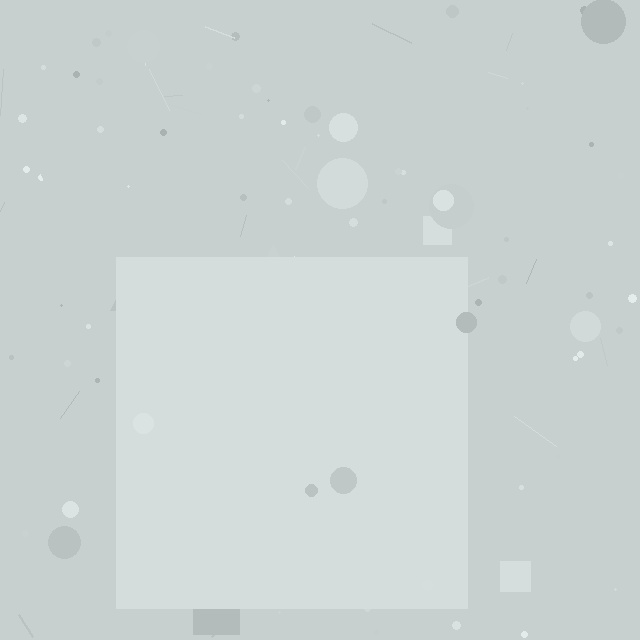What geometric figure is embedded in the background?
A square is embedded in the background.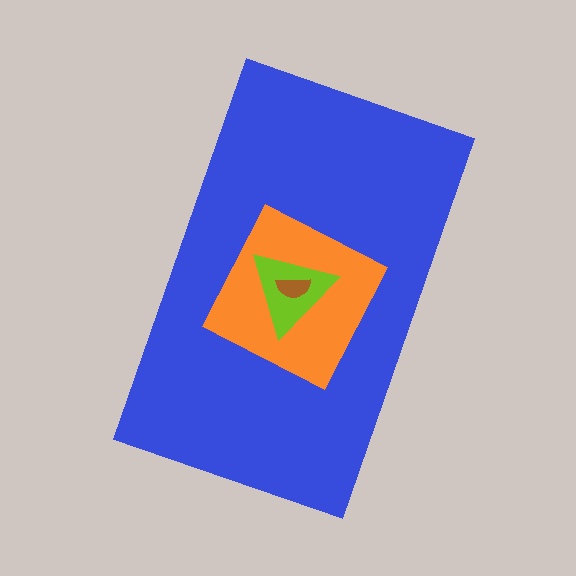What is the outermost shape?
The blue rectangle.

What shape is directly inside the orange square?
The lime triangle.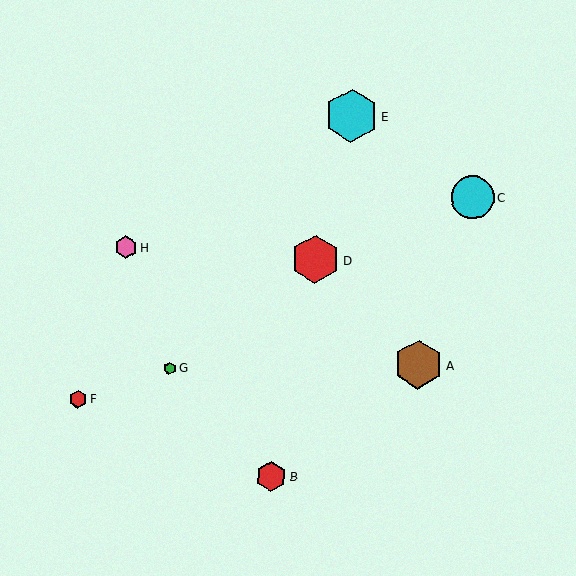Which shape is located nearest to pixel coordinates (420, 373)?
The brown hexagon (labeled A) at (418, 364) is nearest to that location.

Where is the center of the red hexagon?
The center of the red hexagon is at (78, 399).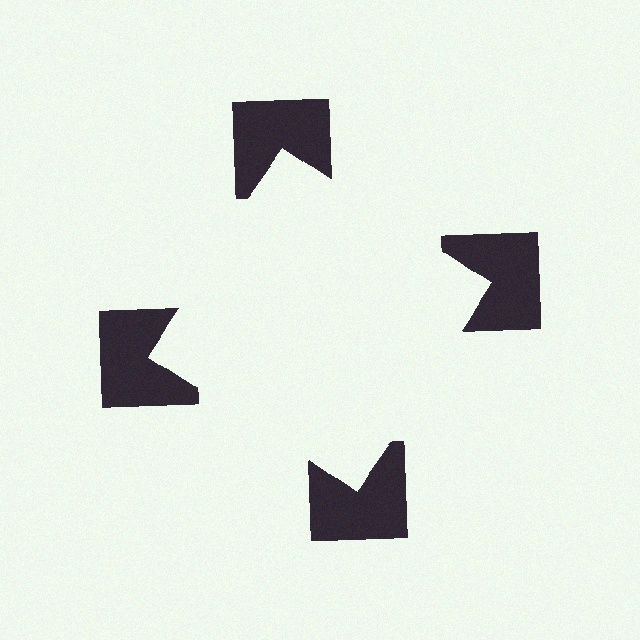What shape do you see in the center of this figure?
An illusory square — its edges are inferred from the aligned wedge cuts in the notched squares, not physically drawn.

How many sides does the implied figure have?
4 sides.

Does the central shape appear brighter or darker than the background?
It typically appears slightly brighter than the background, even though no actual brightness change is drawn.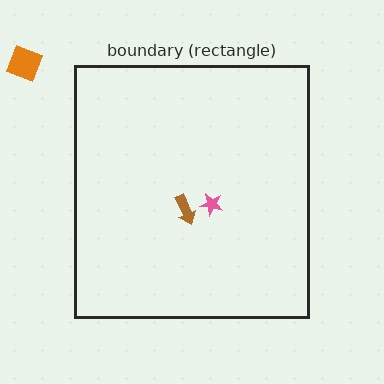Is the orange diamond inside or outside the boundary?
Outside.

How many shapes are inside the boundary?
2 inside, 1 outside.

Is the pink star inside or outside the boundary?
Inside.